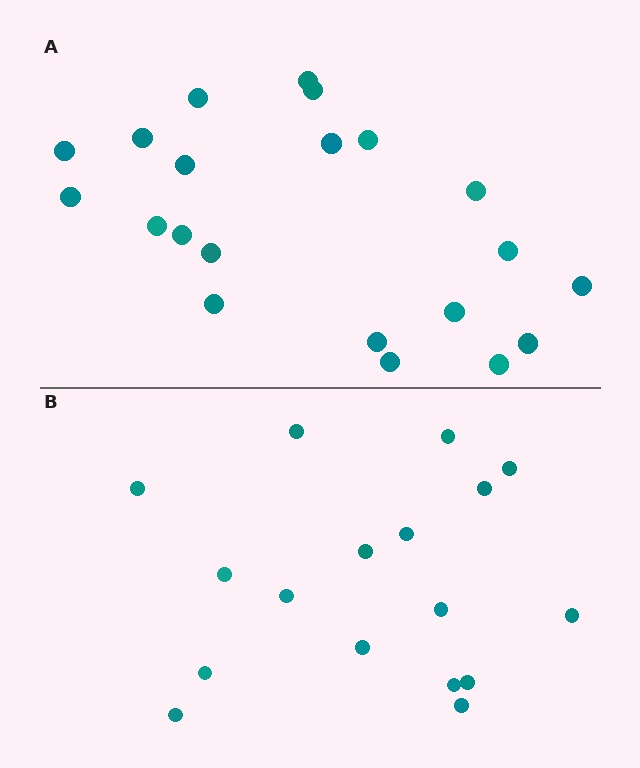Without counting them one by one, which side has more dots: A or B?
Region A (the top region) has more dots.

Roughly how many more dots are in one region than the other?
Region A has about 4 more dots than region B.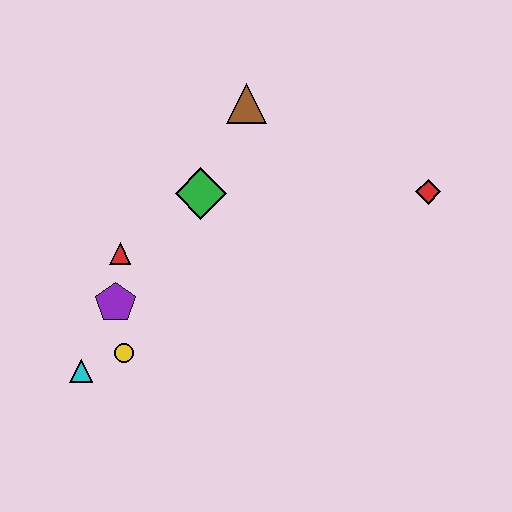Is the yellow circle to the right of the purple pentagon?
Yes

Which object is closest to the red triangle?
The purple pentagon is closest to the red triangle.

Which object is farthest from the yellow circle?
The red diamond is farthest from the yellow circle.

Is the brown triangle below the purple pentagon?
No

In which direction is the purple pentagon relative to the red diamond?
The purple pentagon is to the left of the red diamond.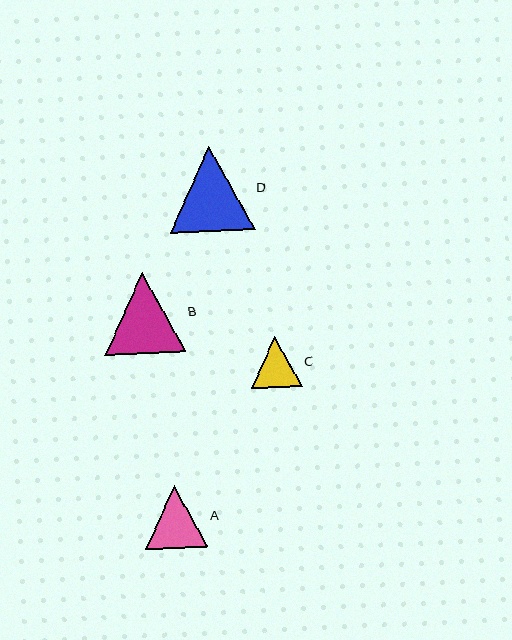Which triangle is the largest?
Triangle D is the largest with a size of approximately 85 pixels.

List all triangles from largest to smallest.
From largest to smallest: D, B, A, C.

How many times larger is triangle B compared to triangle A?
Triangle B is approximately 1.3 times the size of triangle A.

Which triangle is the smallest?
Triangle C is the smallest with a size of approximately 51 pixels.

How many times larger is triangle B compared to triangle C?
Triangle B is approximately 1.6 times the size of triangle C.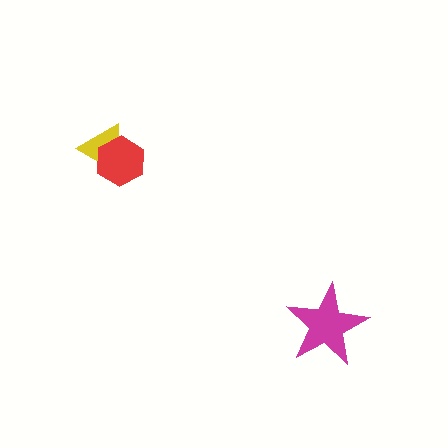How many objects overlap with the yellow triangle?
1 object overlaps with the yellow triangle.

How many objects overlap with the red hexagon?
1 object overlaps with the red hexagon.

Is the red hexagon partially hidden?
No, no other shape covers it.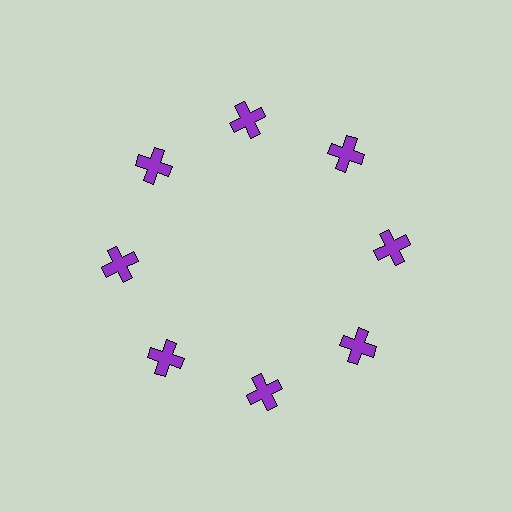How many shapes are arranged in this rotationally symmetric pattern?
There are 8 shapes, arranged in 8 groups of 1.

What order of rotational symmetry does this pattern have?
This pattern has 8-fold rotational symmetry.